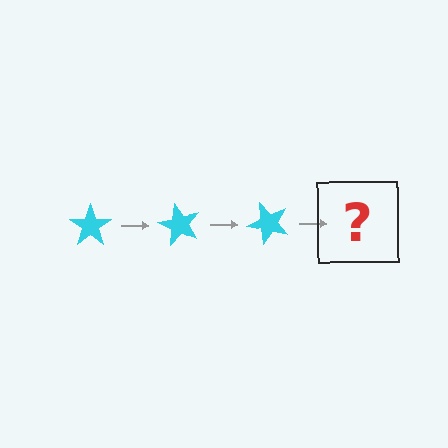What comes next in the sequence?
The next element should be a cyan star rotated 180 degrees.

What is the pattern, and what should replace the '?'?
The pattern is that the star rotates 60 degrees each step. The '?' should be a cyan star rotated 180 degrees.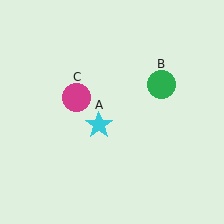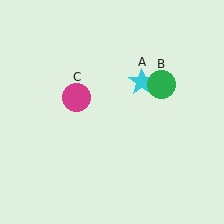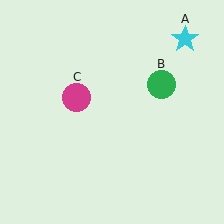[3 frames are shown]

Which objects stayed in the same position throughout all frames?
Green circle (object B) and magenta circle (object C) remained stationary.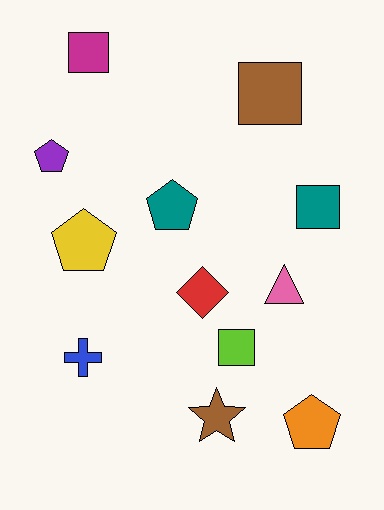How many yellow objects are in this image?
There is 1 yellow object.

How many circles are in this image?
There are no circles.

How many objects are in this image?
There are 12 objects.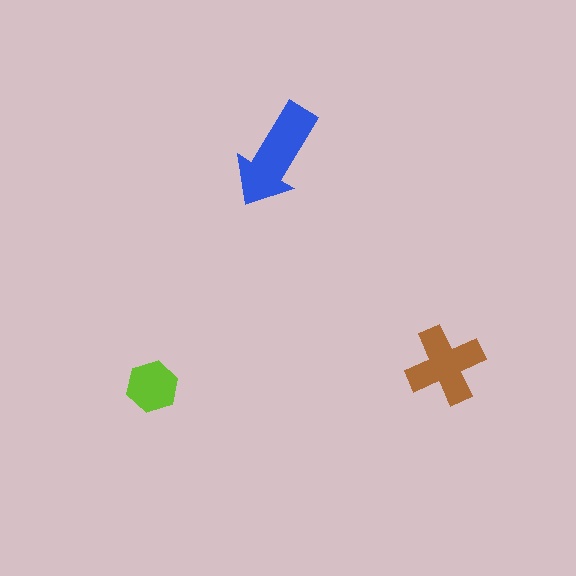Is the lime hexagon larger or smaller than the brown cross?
Smaller.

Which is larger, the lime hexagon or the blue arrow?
The blue arrow.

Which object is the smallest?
The lime hexagon.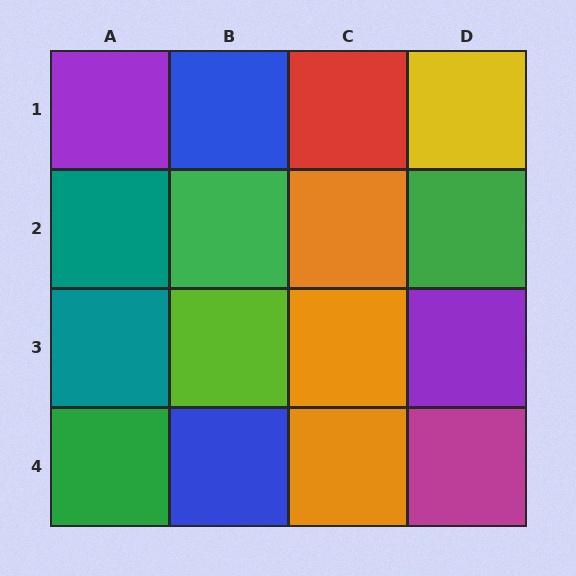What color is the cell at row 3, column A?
Teal.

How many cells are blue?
2 cells are blue.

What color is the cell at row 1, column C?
Red.